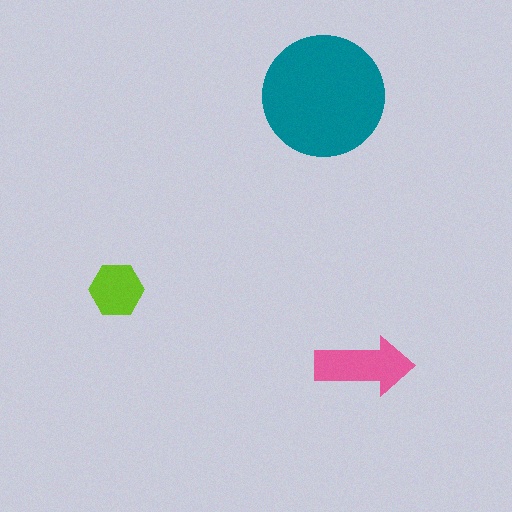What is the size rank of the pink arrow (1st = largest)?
2nd.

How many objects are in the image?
There are 3 objects in the image.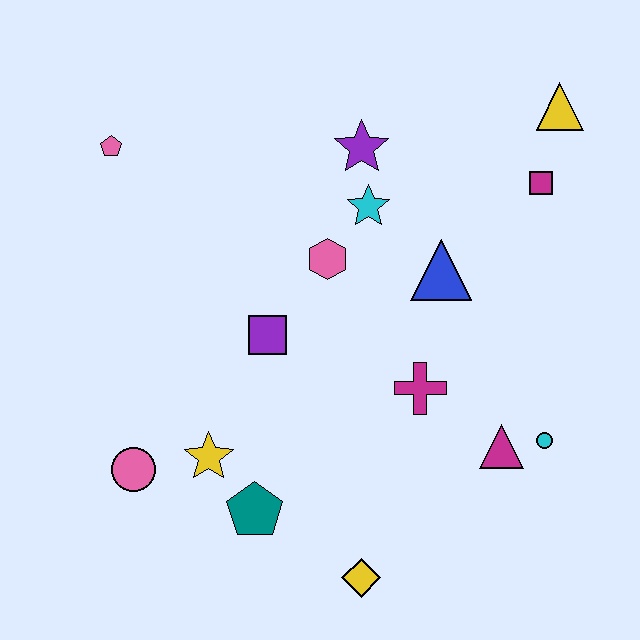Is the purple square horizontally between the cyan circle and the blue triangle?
No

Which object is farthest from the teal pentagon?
The yellow triangle is farthest from the teal pentagon.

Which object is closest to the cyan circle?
The magenta triangle is closest to the cyan circle.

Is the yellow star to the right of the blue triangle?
No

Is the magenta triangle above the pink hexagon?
No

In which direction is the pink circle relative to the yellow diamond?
The pink circle is to the left of the yellow diamond.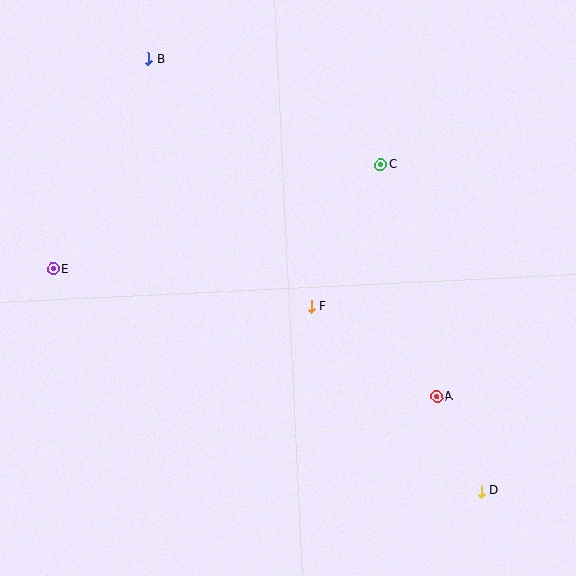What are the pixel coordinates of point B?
Point B is at (148, 59).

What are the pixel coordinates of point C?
Point C is at (381, 165).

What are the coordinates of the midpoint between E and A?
The midpoint between E and A is at (245, 333).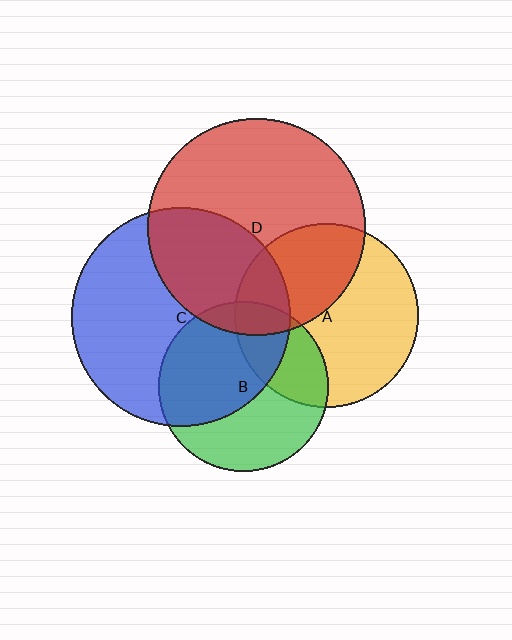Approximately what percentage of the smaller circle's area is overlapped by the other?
Approximately 30%.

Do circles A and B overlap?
Yes.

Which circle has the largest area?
Circle C (blue).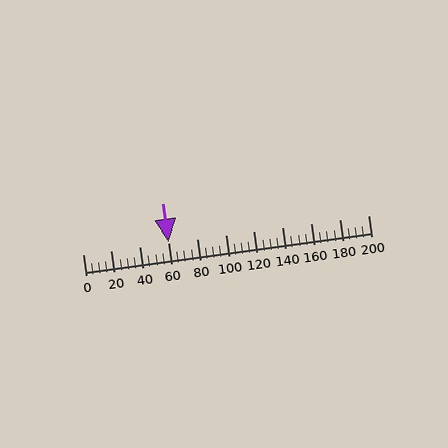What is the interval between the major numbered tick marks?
The major tick marks are spaced 20 units apart.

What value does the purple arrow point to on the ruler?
The purple arrow points to approximately 60.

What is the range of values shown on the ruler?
The ruler shows values from 0 to 200.